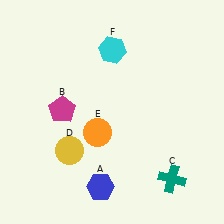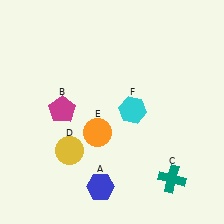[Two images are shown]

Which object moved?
The cyan hexagon (F) moved down.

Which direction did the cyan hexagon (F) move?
The cyan hexagon (F) moved down.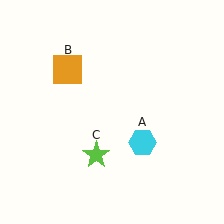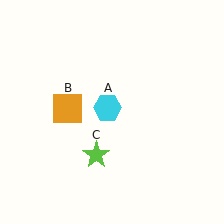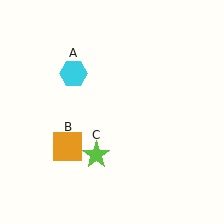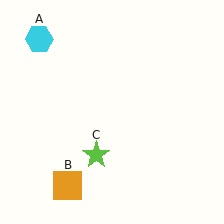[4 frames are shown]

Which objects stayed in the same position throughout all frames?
Lime star (object C) remained stationary.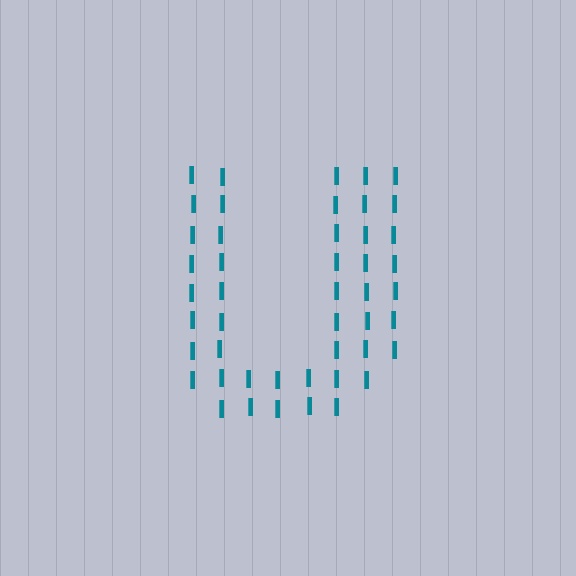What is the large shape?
The large shape is the letter U.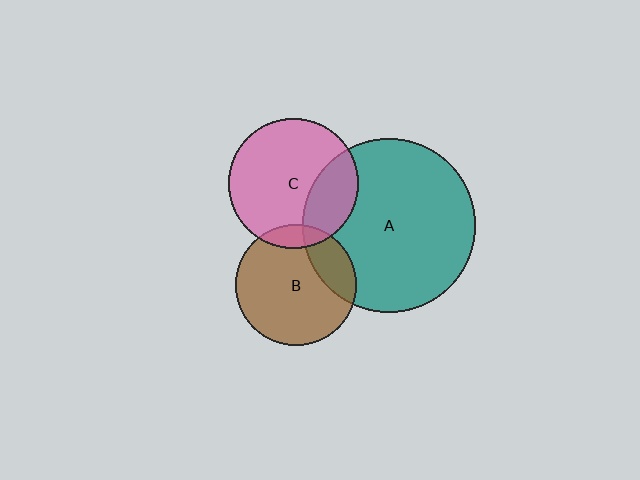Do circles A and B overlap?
Yes.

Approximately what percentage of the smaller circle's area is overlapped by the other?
Approximately 20%.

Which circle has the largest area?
Circle A (teal).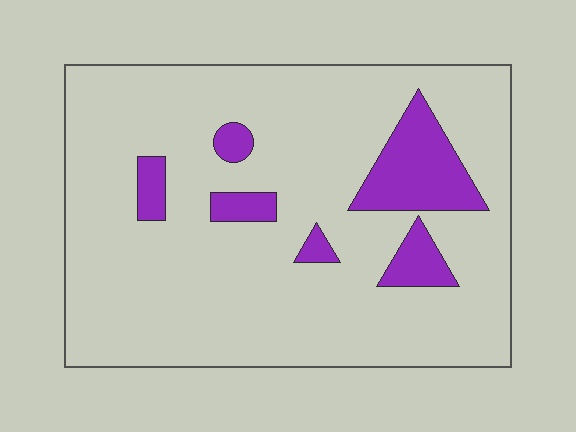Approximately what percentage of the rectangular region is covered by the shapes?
Approximately 15%.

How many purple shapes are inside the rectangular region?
6.